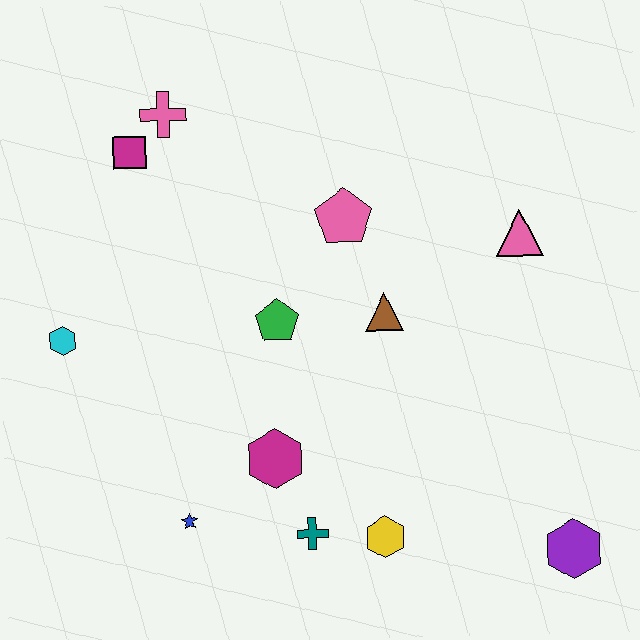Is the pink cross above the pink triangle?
Yes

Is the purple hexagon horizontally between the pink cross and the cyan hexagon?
No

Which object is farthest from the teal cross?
The pink cross is farthest from the teal cross.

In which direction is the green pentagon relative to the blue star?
The green pentagon is above the blue star.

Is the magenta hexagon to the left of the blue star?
No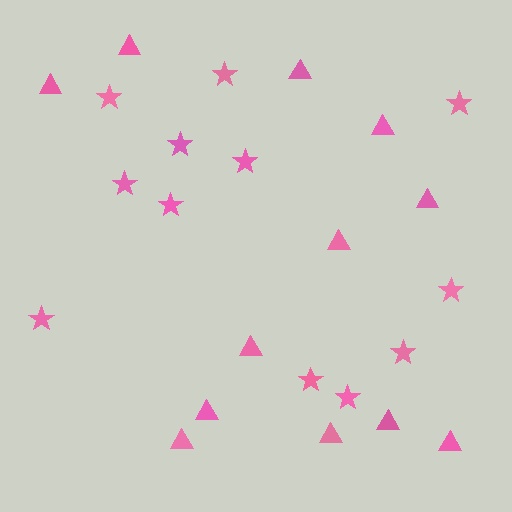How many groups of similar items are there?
There are 2 groups: one group of stars (12) and one group of triangles (12).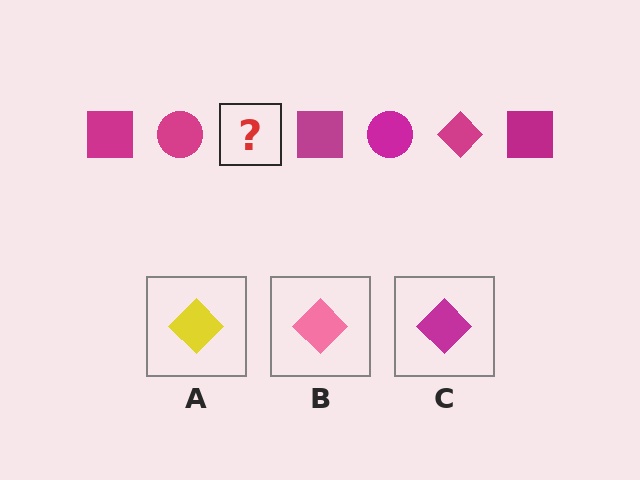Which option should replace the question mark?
Option C.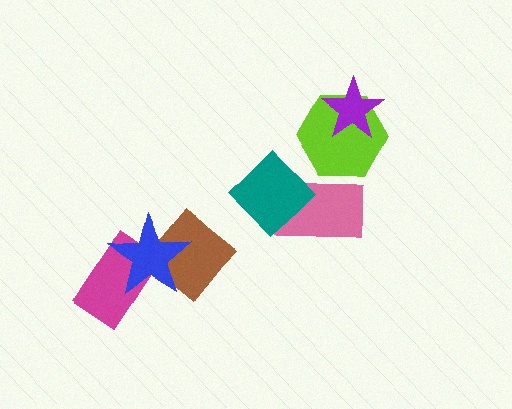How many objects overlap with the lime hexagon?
2 objects overlap with the lime hexagon.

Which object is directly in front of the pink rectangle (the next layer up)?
The teal diamond is directly in front of the pink rectangle.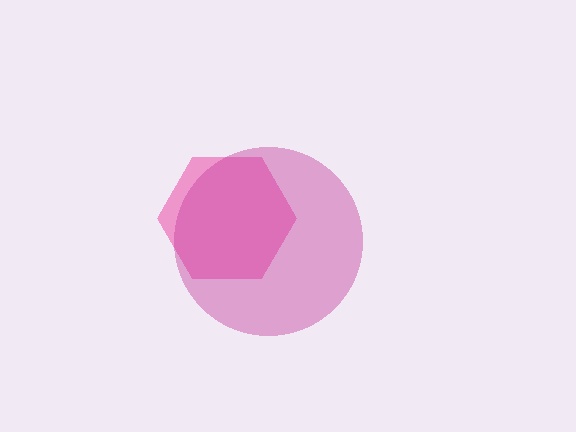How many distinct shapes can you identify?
There are 2 distinct shapes: a pink hexagon, a magenta circle.